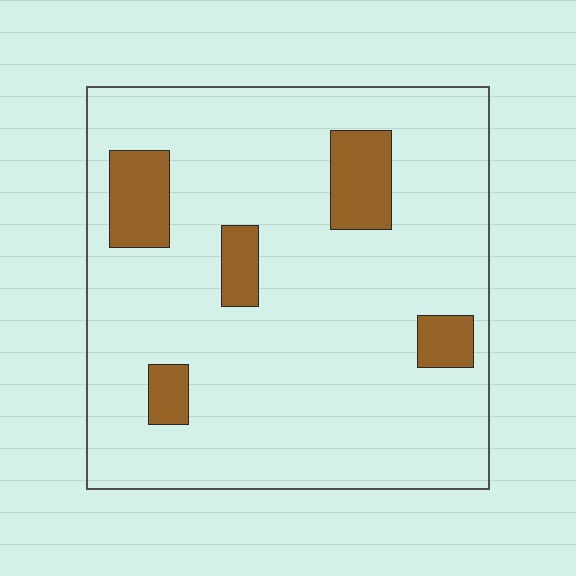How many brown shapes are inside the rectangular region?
5.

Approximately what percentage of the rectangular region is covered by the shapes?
Approximately 15%.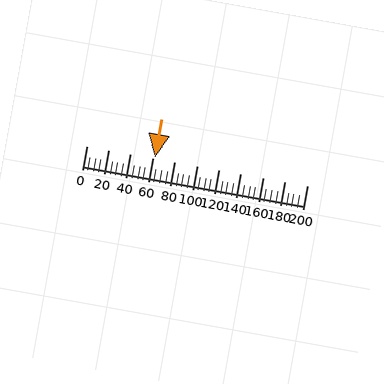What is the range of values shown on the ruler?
The ruler shows values from 0 to 200.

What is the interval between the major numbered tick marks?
The major tick marks are spaced 20 units apart.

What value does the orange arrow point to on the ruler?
The orange arrow points to approximately 62.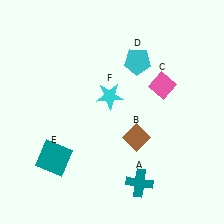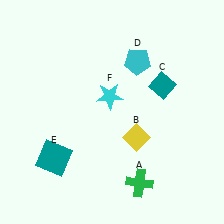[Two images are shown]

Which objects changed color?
A changed from teal to green. B changed from brown to yellow. C changed from pink to teal.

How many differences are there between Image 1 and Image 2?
There are 3 differences between the two images.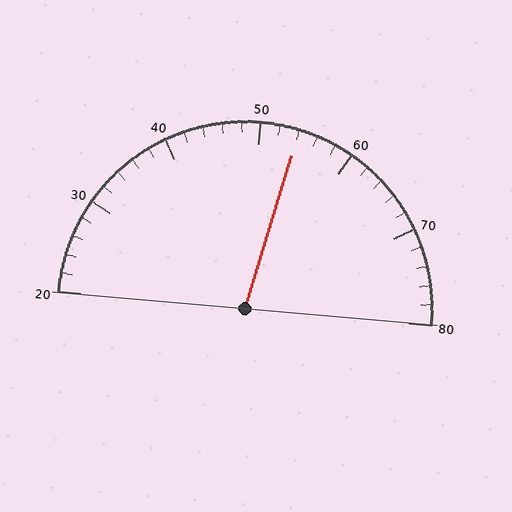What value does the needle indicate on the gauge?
The needle indicates approximately 54.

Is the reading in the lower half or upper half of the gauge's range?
The reading is in the upper half of the range (20 to 80).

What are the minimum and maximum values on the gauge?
The gauge ranges from 20 to 80.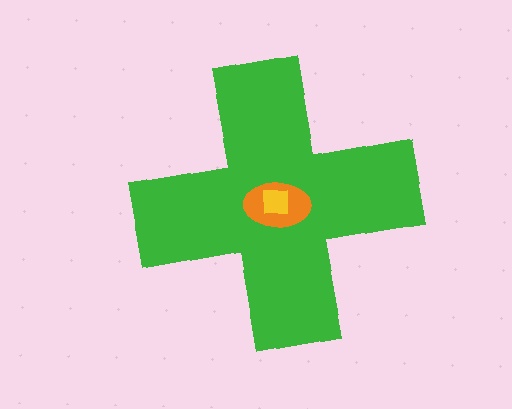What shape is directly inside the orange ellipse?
The yellow square.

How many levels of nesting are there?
3.